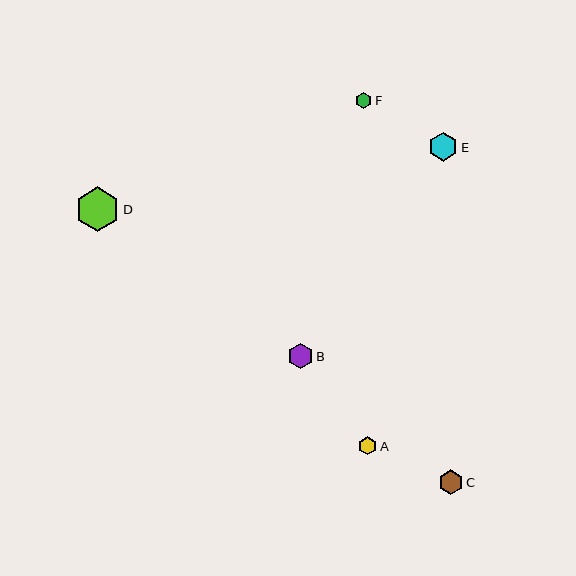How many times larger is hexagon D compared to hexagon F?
Hexagon D is approximately 2.8 times the size of hexagon F.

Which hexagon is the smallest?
Hexagon F is the smallest with a size of approximately 16 pixels.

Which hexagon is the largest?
Hexagon D is the largest with a size of approximately 45 pixels.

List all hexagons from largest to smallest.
From largest to smallest: D, E, B, C, A, F.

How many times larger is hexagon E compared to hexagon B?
Hexagon E is approximately 1.2 times the size of hexagon B.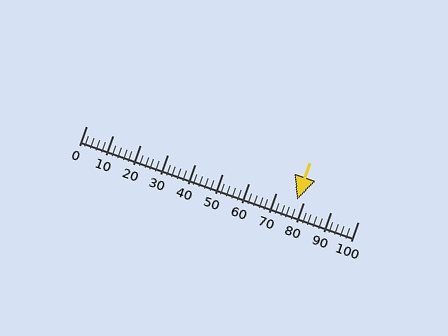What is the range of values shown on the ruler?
The ruler shows values from 0 to 100.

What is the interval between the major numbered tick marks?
The major tick marks are spaced 10 units apart.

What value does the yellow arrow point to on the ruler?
The yellow arrow points to approximately 78.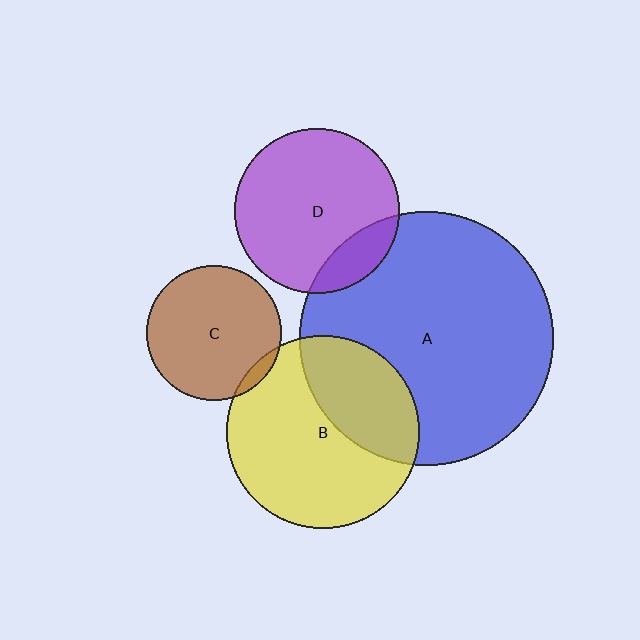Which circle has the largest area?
Circle A (blue).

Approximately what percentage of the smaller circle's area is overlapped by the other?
Approximately 35%.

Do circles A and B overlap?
Yes.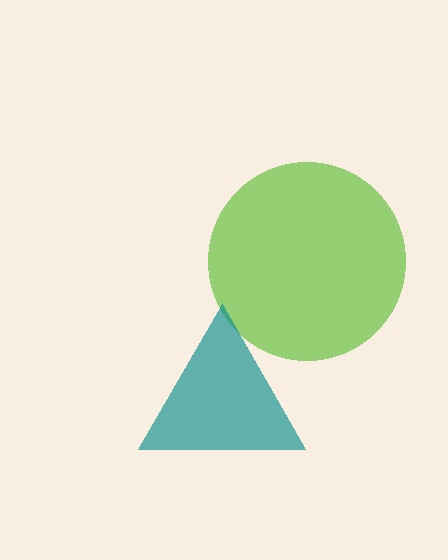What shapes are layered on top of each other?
The layered shapes are: a lime circle, a teal triangle.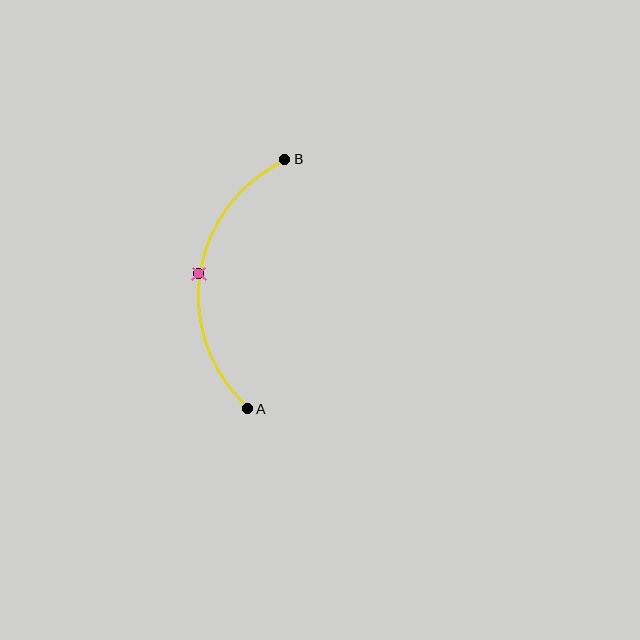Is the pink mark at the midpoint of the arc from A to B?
Yes. The pink mark lies on the arc at equal arc-length from both A and B — it is the arc midpoint.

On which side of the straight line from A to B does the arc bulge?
The arc bulges to the left of the straight line connecting A and B.